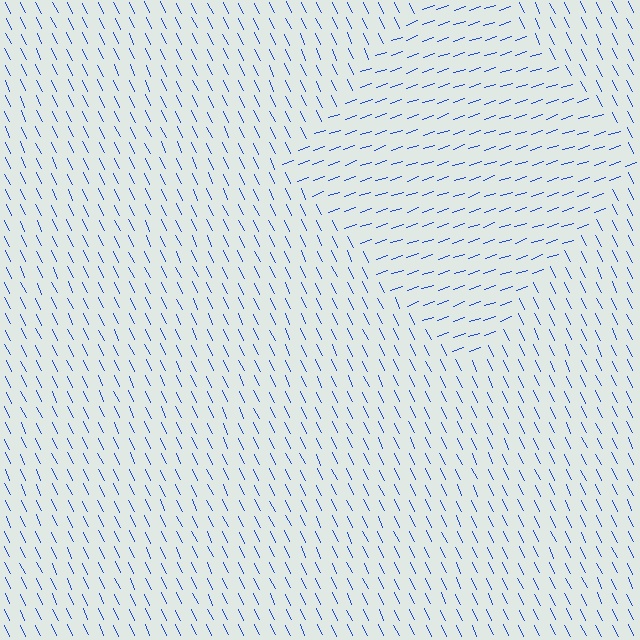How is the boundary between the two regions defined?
The boundary is defined purely by a change in line orientation (approximately 83 degrees difference). All lines are the same color and thickness.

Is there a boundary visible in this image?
Yes, there is a texture boundary formed by a change in line orientation.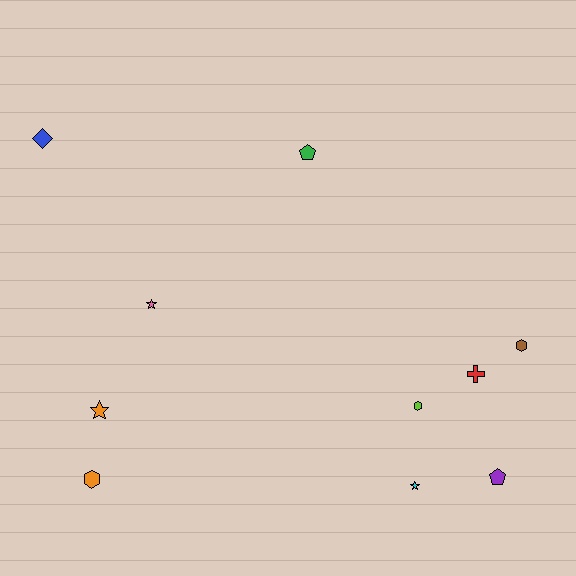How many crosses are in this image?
There is 1 cross.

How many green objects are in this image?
There is 1 green object.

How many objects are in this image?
There are 10 objects.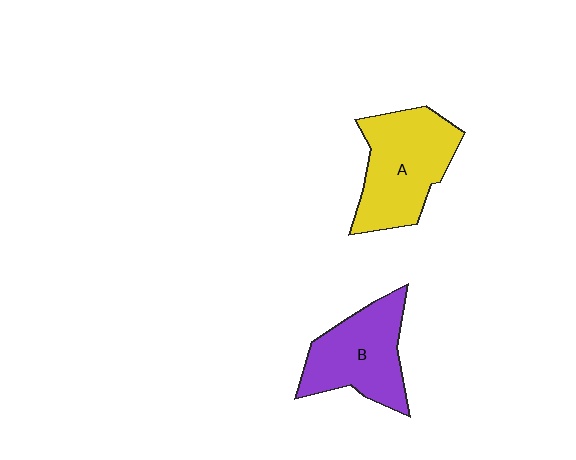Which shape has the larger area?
Shape A (yellow).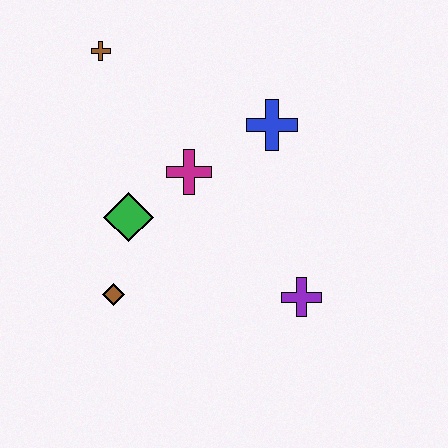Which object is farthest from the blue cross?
The brown diamond is farthest from the blue cross.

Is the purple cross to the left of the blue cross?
No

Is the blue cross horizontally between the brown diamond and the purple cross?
Yes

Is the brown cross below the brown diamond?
No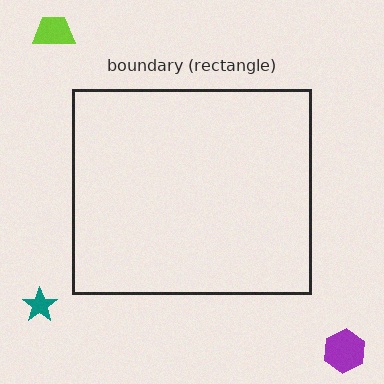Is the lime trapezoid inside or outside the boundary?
Outside.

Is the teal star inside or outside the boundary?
Outside.